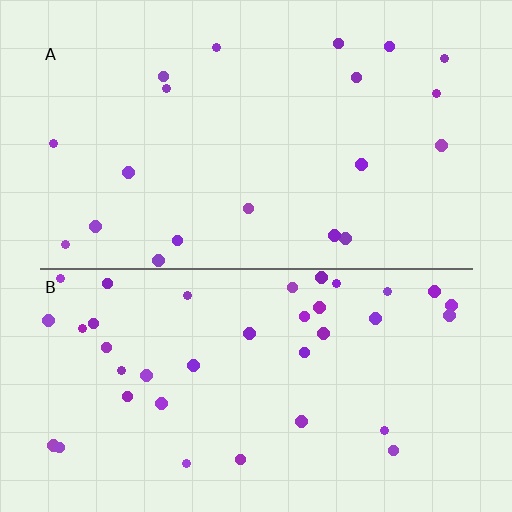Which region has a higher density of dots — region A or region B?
B (the bottom).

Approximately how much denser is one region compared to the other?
Approximately 1.9× — region B over region A.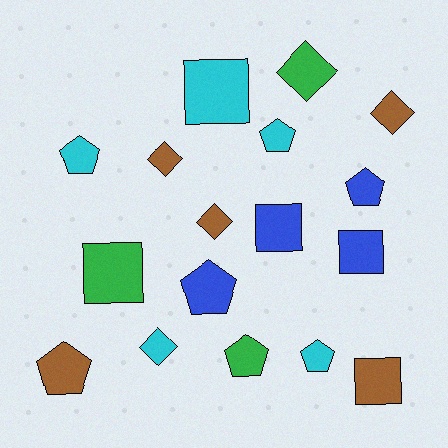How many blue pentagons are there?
There are 2 blue pentagons.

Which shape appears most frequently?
Pentagon, with 7 objects.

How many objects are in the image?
There are 17 objects.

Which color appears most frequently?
Cyan, with 5 objects.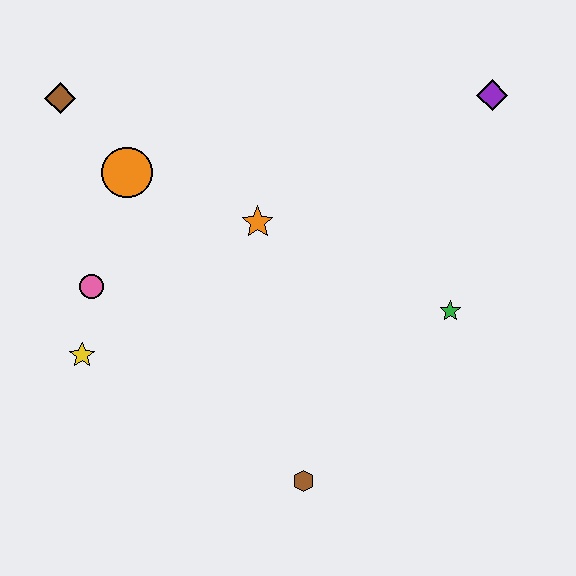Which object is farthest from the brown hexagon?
The brown diamond is farthest from the brown hexagon.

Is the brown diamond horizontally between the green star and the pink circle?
No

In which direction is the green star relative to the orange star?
The green star is to the right of the orange star.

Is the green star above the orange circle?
No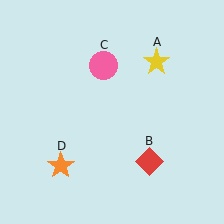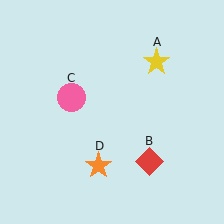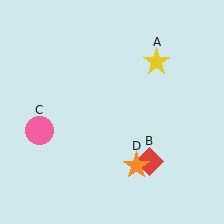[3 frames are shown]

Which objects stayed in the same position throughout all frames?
Yellow star (object A) and red diamond (object B) remained stationary.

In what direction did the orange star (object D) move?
The orange star (object D) moved right.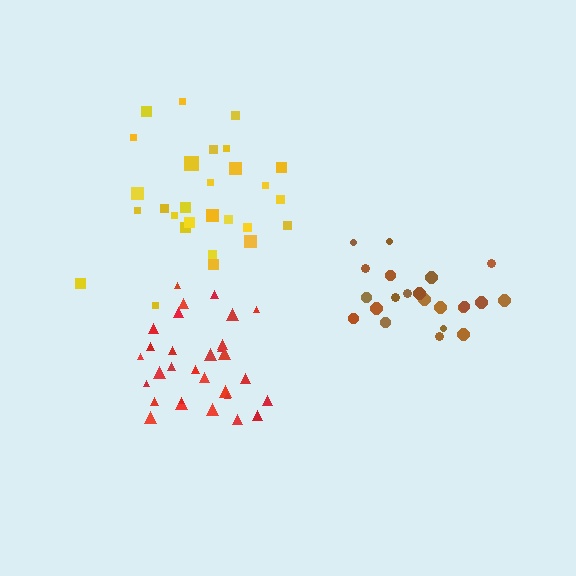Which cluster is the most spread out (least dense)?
Yellow.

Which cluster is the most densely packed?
Brown.